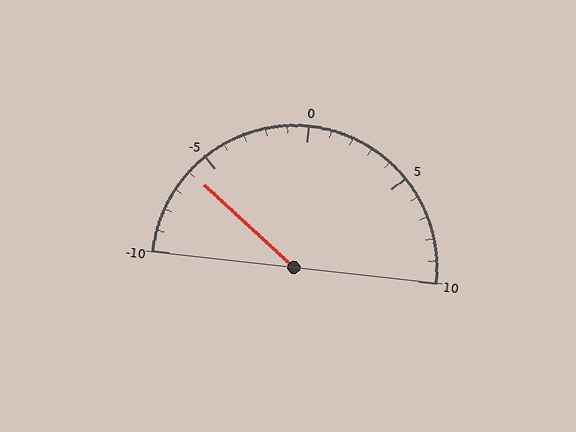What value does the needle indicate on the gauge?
The needle indicates approximately -6.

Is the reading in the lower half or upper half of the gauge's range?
The reading is in the lower half of the range (-10 to 10).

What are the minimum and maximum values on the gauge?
The gauge ranges from -10 to 10.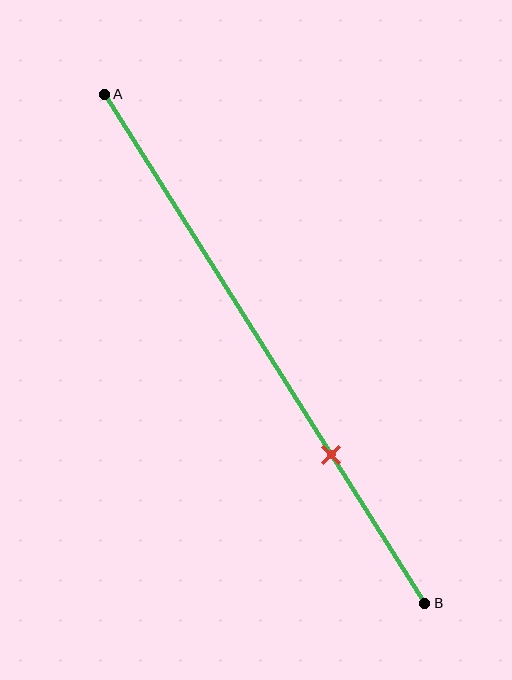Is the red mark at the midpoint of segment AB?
No, the mark is at about 70% from A, not at the 50% midpoint.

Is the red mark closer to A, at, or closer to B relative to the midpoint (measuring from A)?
The red mark is closer to point B than the midpoint of segment AB.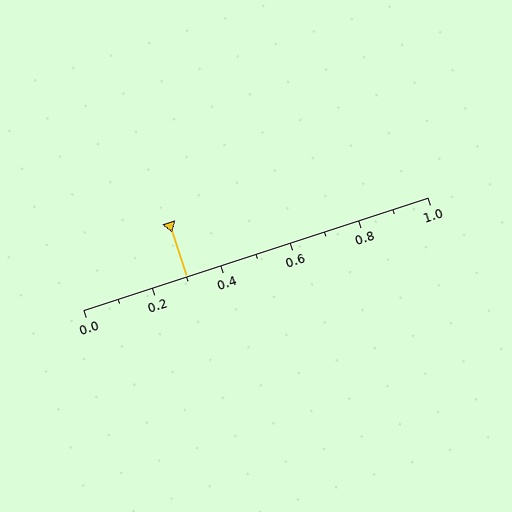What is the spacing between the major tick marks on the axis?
The major ticks are spaced 0.2 apart.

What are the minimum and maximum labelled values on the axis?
The axis runs from 0.0 to 1.0.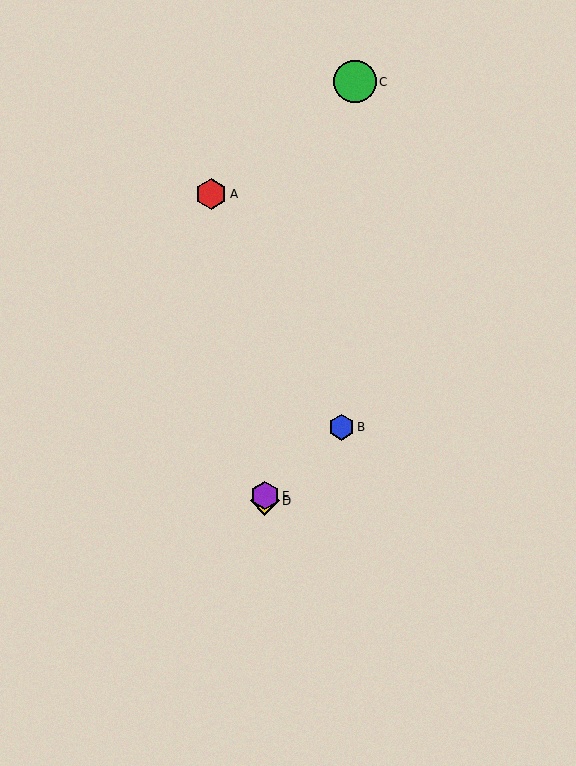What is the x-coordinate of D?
Object D is at x≈265.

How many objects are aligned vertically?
2 objects (D, E) are aligned vertically.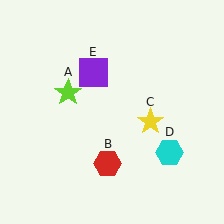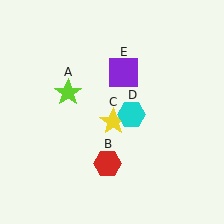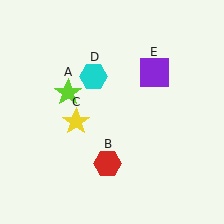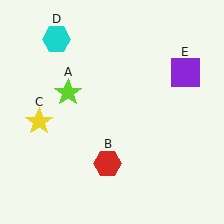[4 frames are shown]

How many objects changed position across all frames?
3 objects changed position: yellow star (object C), cyan hexagon (object D), purple square (object E).